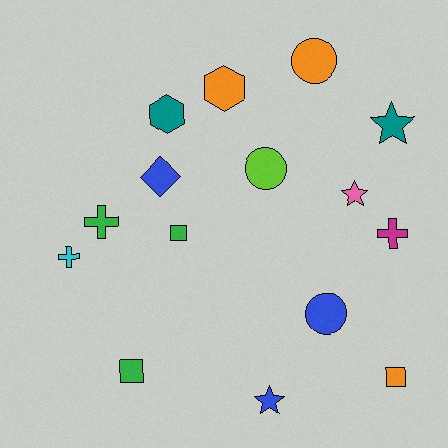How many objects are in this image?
There are 15 objects.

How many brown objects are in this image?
There are no brown objects.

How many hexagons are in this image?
There are 2 hexagons.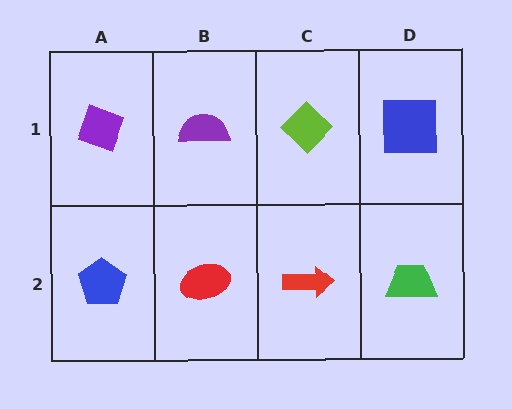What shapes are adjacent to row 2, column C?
A lime diamond (row 1, column C), a red ellipse (row 2, column B), a green trapezoid (row 2, column D).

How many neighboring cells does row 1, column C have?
3.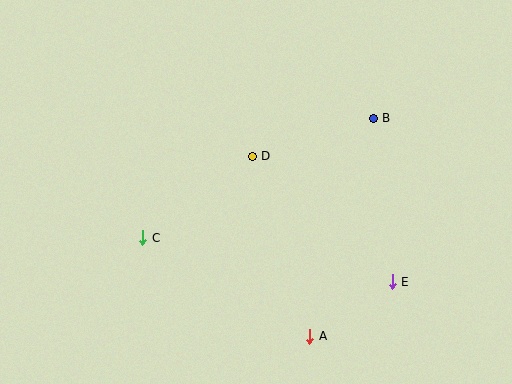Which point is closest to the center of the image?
Point D at (252, 156) is closest to the center.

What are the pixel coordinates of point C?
Point C is at (143, 238).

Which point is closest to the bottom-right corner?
Point E is closest to the bottom-right corner.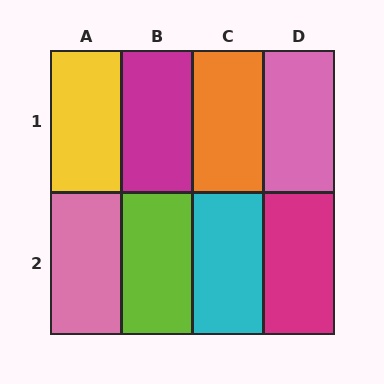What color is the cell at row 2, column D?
Magenta.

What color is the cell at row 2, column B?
Lime.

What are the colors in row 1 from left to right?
Yellow, magenta, orange, pink.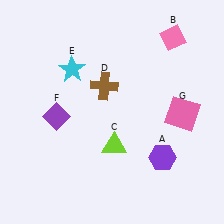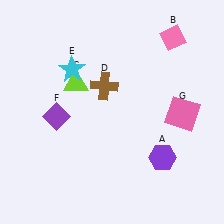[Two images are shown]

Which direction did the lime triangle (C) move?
The lime triangle (C) moved up.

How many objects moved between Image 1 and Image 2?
1 object moved between the two images.